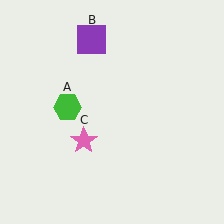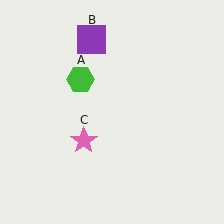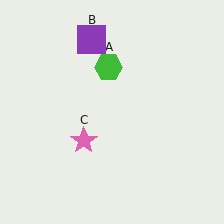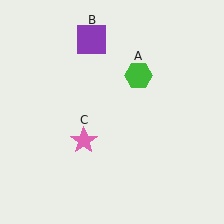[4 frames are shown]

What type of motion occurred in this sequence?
The green hexagon (object A) rotated clockwise around the center of the scene.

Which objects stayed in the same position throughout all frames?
Purple square (object B) and pink star (object C) remained stationary.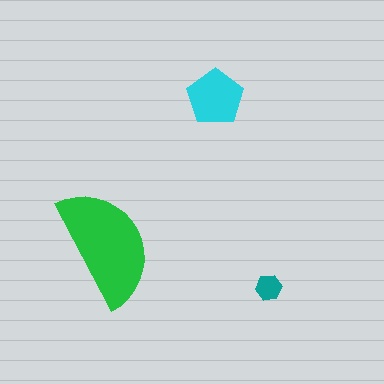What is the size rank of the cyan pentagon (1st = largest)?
2nd.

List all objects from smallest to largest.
The teal hexagon, the cyan pentagon, the green semicircle.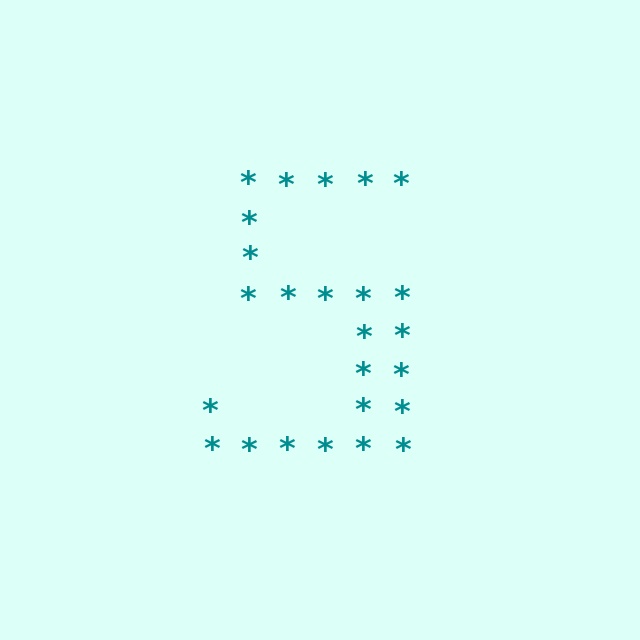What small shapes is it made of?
It is made of small asterisks.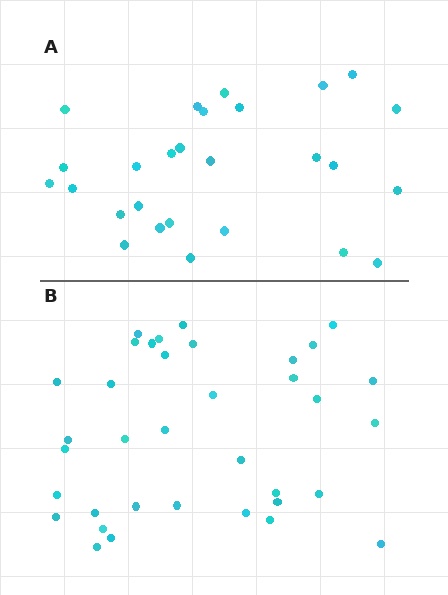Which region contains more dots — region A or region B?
Region B (the bottom region) has more dots.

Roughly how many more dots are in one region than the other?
Region B has roughly 8 or so more dots than region A.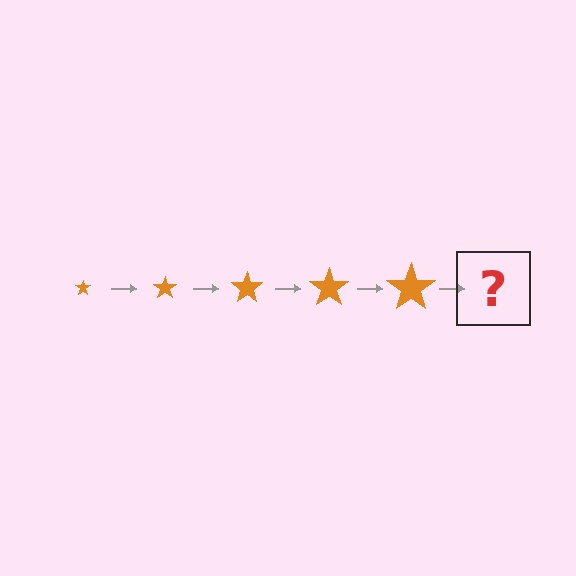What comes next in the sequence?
The next element should be an orange star, larger than the previous one.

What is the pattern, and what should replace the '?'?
The pattern is that the star gets progressively larger each step. The '?' should be an orange star, larger than the previous one.